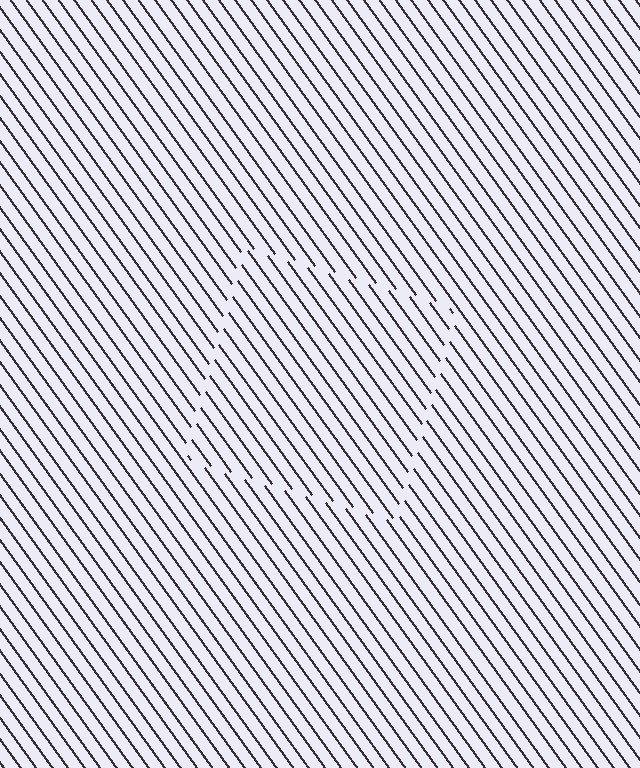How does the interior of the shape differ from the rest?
The interior of the shape contains the same grating, shifted by half a period — the contour is defined by the phase discontinuity where line-ends from the inner and outer gratings abut.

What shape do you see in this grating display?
An illusory square. The interior of the shape contains the same grating, shifted by half a period — the contour is defined by the phase discontinuity where line-ends from the inner and outer gratings abut.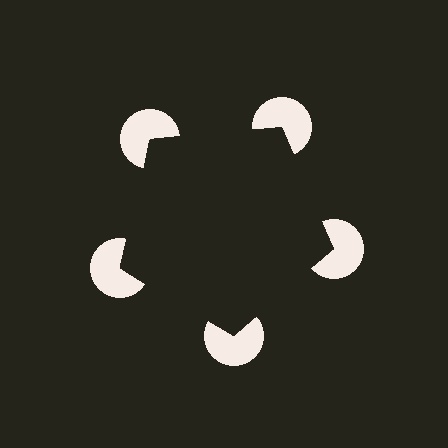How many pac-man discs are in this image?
There are 5 — one at each vertex of the illusory pentagon.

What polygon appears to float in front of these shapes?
An illusory pentagon — its edges are inferred from the aligned wedge cuts in the pac-man discs, not physically drawn.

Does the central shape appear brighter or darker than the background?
It typically appears slightly darker than the background, even though no actual brightness change is drawn.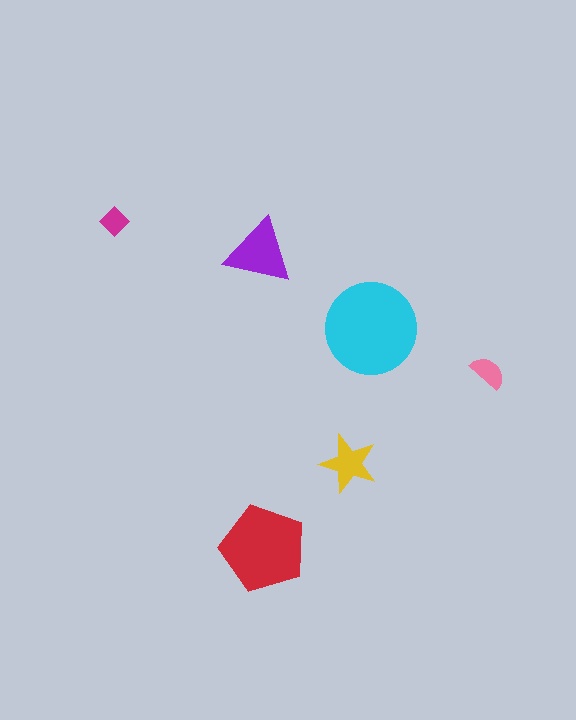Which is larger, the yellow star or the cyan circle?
The cyan circle.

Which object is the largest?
The cyan circle.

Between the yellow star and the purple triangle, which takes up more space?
The purple triangle.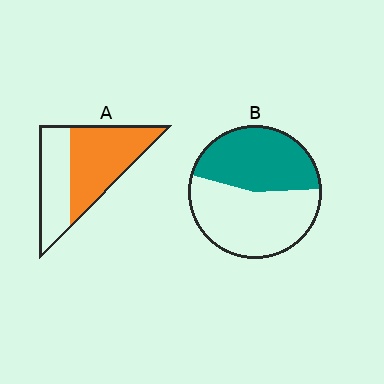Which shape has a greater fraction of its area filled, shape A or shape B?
Shape A.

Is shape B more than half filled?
No.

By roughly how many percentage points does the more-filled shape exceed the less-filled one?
By roughly 15 percentage points (A over B).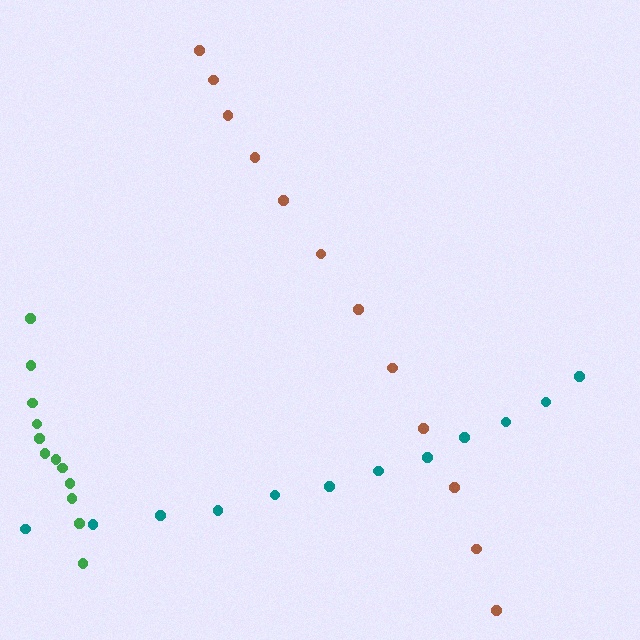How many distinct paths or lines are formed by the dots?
There are 3 distinct paths.